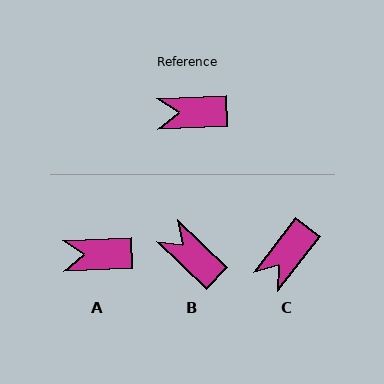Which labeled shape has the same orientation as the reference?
A.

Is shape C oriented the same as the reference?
No, it is off by about 51 degrees.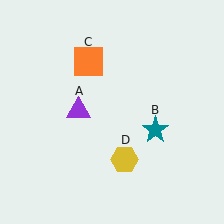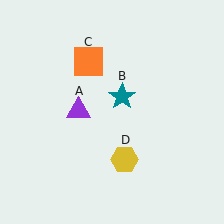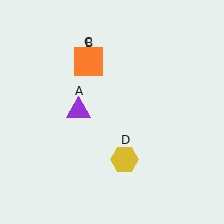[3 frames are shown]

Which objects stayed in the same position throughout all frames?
Purple triangle (object A) and orange square (object C) and yellow hexagon (object D) remained stationary.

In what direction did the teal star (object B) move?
The teal star (object B) moved up and to the left.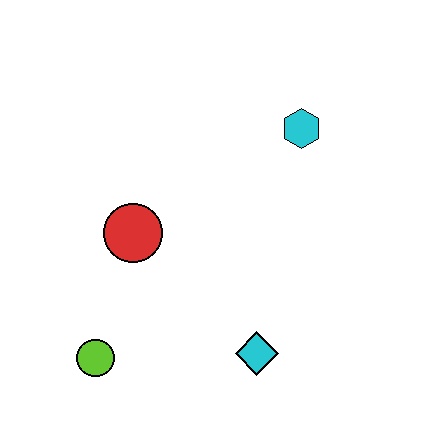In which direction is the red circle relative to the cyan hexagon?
The red circle is to the left of the cyan hexagon.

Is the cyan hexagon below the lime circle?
No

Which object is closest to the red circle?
The lime circle is closest to the red circle.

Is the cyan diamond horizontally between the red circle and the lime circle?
No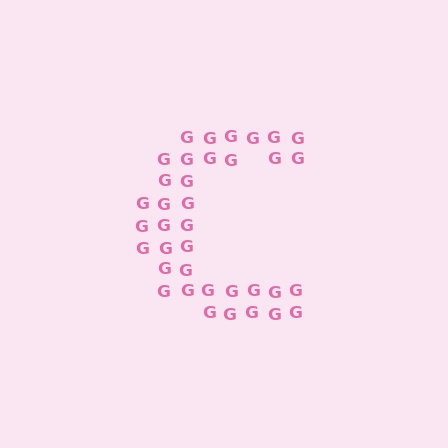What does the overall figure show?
The overall figure shows the letter C.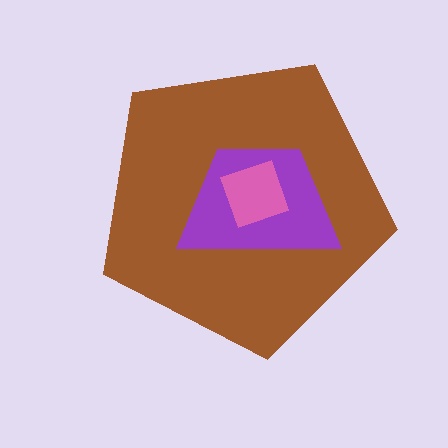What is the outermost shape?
The brown pentagon.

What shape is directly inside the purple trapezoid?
The pink diamond.